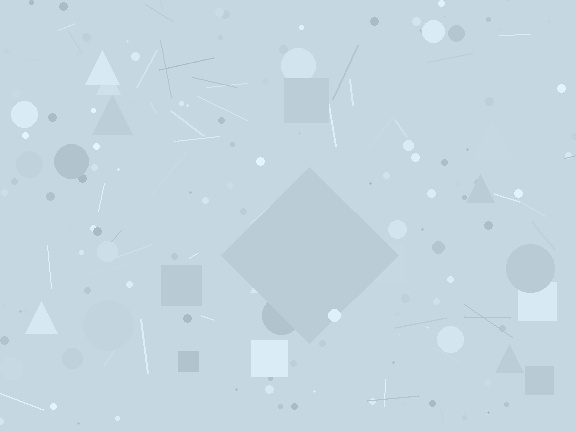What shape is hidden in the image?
A diamond is hidden in the image.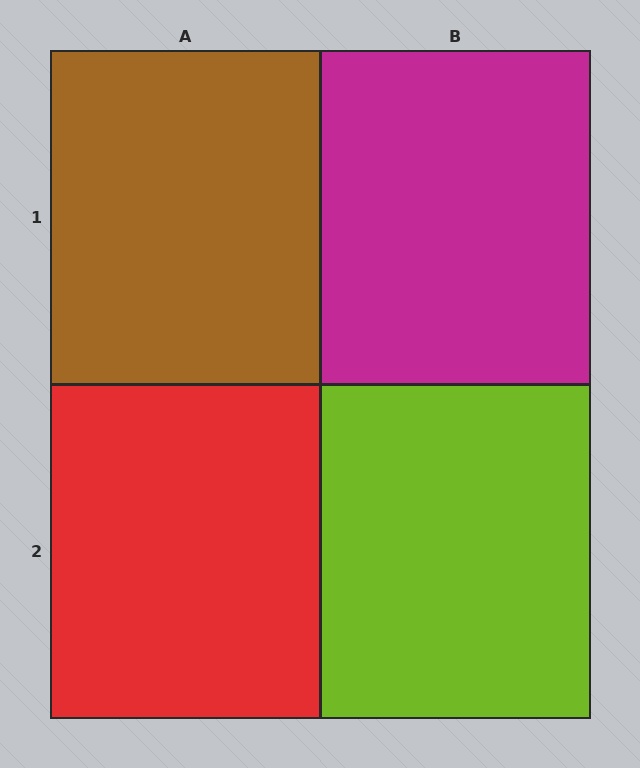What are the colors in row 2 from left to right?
Red, lime.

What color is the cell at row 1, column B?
Magenta.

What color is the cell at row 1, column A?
Brown.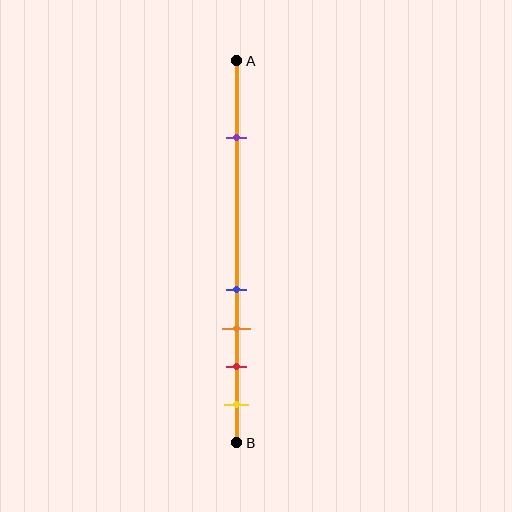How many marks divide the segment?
There are 5 marks dividing the segment.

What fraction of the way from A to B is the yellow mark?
The yellow mark is approximately 90% (0.9) of the way from A to B.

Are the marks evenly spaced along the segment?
No, the marks are not evenly spaced.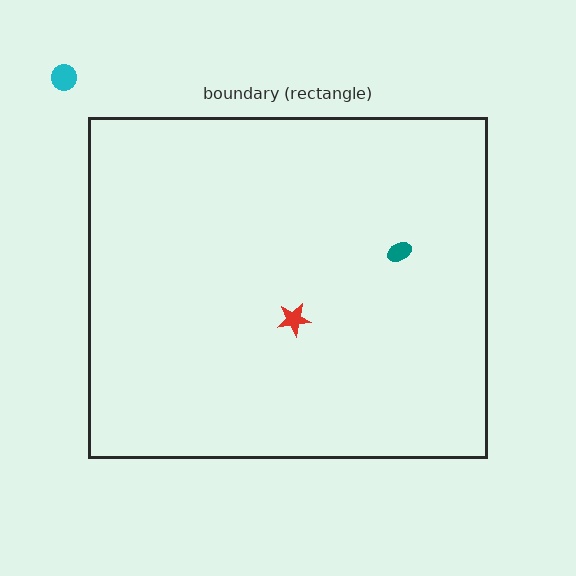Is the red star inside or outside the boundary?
Inside.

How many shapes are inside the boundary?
2 inside, 1 outside.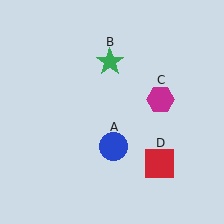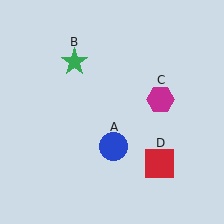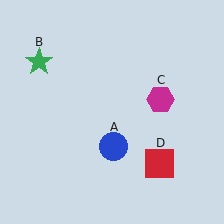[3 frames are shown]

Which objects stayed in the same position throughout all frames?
Blue circle (object A) and magenta hexagon (object C) and red square (object D) remained stationary.